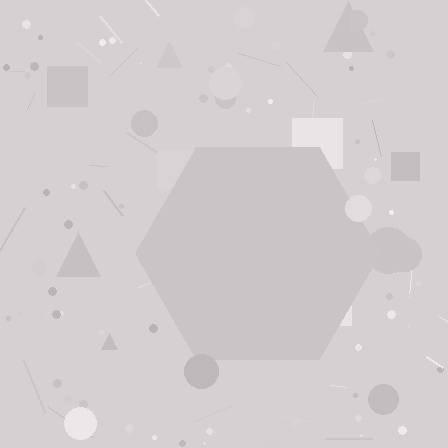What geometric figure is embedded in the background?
A hexagon is embedded in the background.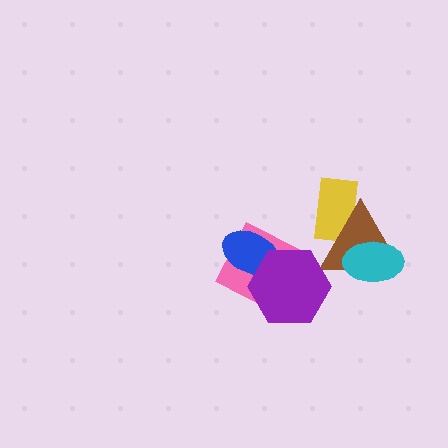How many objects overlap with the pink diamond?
2 objects overlap with the pink diamond.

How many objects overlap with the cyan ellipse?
1 object overlaps with the cyan ellipse.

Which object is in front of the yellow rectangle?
The brown triangle is in front of the yellow rectangle.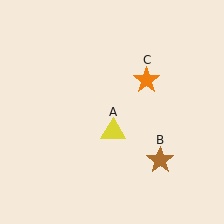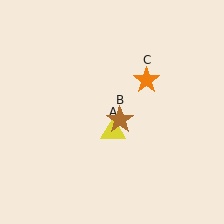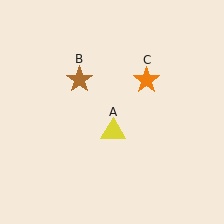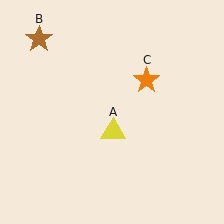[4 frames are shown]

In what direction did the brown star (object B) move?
The brown star (object B) moved up and to the left.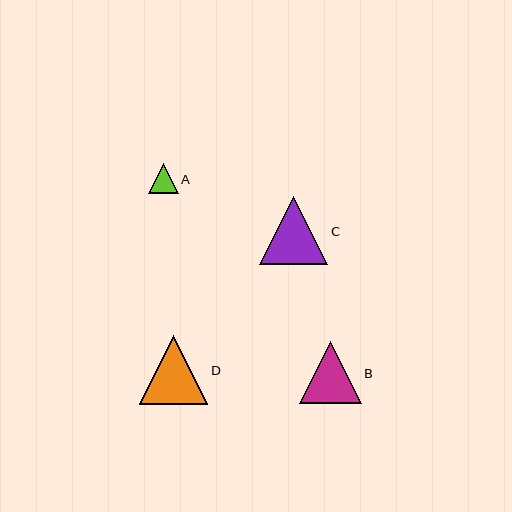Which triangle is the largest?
Triangle D is the largest with a size of approximately 69 pixels.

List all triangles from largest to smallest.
From largest to smallest: D, C, B, A.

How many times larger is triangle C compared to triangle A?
Triangle C is approximately 2.3 times the size of triangle A.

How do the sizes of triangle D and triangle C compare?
Triangle D and triangle C are approximately the same size.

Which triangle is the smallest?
Triangle A is the smallest with a size of approximately 30 pixels.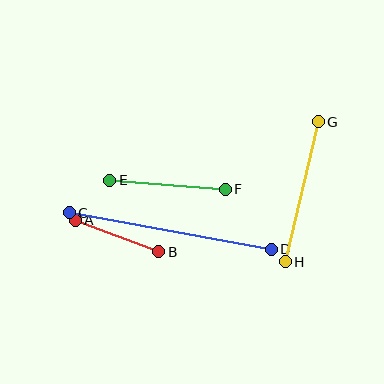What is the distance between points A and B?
The distance is approximately 89 pixels.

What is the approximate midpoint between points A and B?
The midpoint is at approximately (117, 236) pixels.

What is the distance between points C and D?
The distance is approximately 205 pixels.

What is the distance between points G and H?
The distance is approximately 144 pixels.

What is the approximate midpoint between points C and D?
The midpoint is at approximately (170, 231) pixels.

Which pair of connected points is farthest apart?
Points C and D are farthest apart.